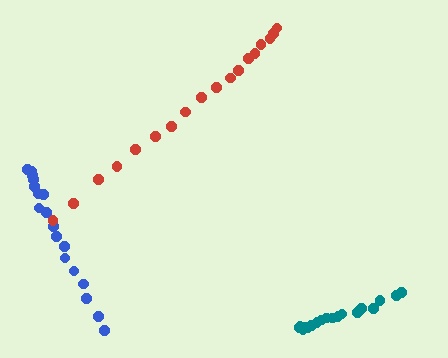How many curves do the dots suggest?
There are 3 distinct paths.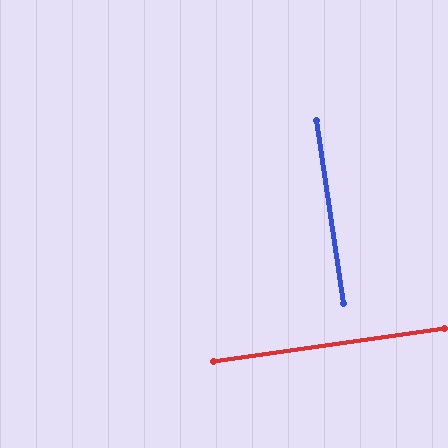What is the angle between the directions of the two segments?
Approximately 89 degrees.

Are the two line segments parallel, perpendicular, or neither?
Perpendicular — they meet at approximately 89°.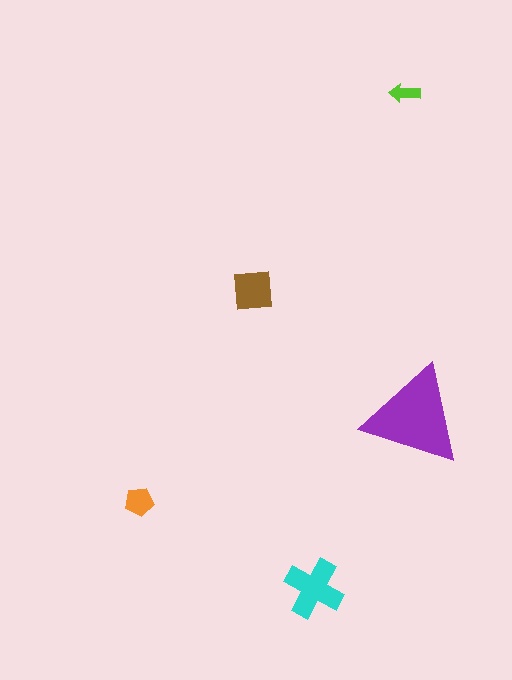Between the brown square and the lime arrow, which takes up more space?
The brown square.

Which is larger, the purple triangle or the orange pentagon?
The purple triangle.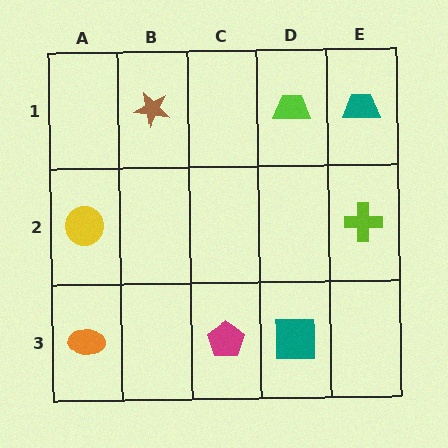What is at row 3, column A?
An orange ellipse.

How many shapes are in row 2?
2 shapes.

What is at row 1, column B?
A brown star.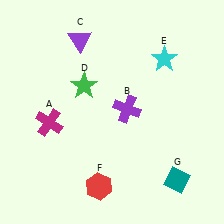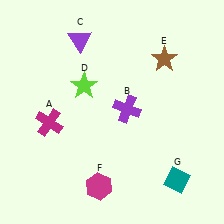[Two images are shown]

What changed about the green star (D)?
In Image 1, D is green. In Image 2, it changed to lime.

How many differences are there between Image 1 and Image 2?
There are 3 differences between the two images.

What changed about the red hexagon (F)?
In Image 1, F is red. In Image 2, it changed to magenta.